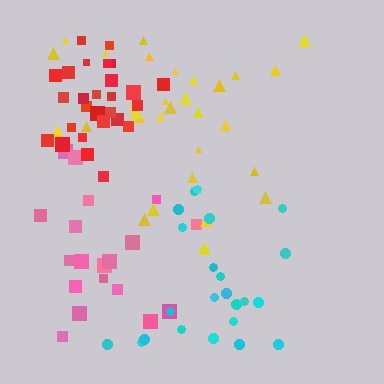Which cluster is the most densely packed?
Red.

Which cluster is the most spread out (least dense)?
Pink.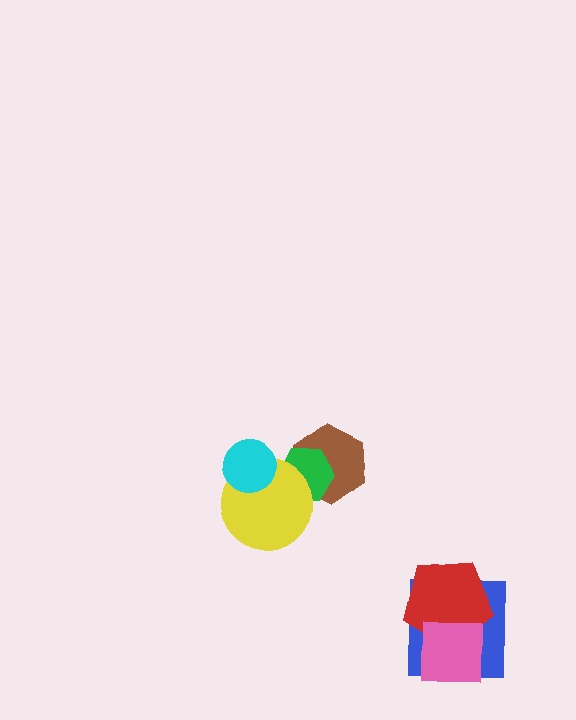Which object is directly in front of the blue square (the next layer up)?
The red pentagon is directly in front of the blue square.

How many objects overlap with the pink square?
2 objects overlap with the pink square.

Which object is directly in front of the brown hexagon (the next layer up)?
The green hexagon is directly in front of the brown hexagon.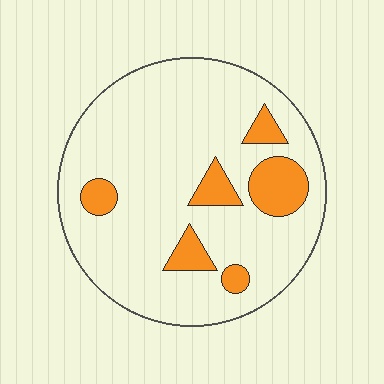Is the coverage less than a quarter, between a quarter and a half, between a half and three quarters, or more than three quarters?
Less than a quarter.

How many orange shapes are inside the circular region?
6.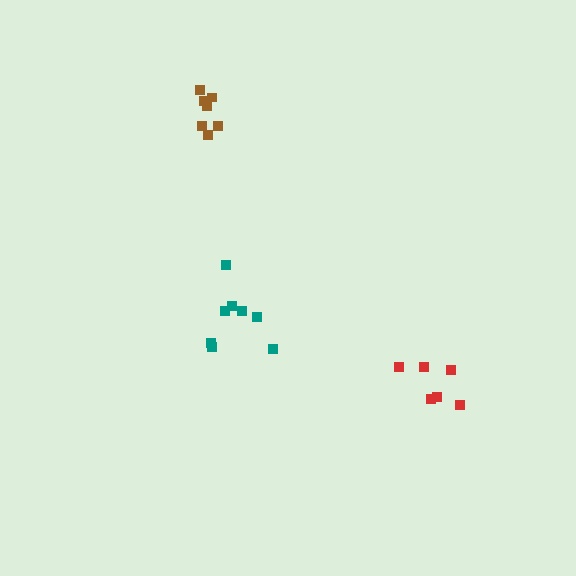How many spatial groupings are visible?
There are 3 spatial groupings.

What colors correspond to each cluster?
The clusters are colored: teal, red, brown.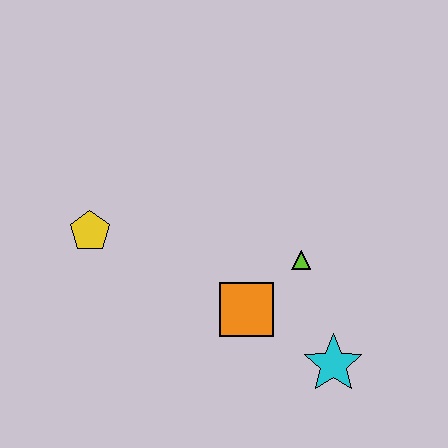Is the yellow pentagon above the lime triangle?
Yes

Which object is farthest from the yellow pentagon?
The cyan star is farthest from the yellow pentagon.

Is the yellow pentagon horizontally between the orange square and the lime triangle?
No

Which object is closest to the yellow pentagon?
The orange square is closest to the yellow pentagon.